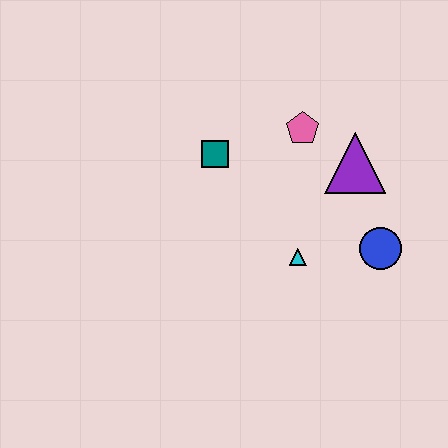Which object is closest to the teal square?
The pink pentagon is closest to the teal square.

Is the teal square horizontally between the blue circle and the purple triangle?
No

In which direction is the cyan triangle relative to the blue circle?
The cyan triangle is to the left of the blue circle.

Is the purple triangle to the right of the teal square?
Yes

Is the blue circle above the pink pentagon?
No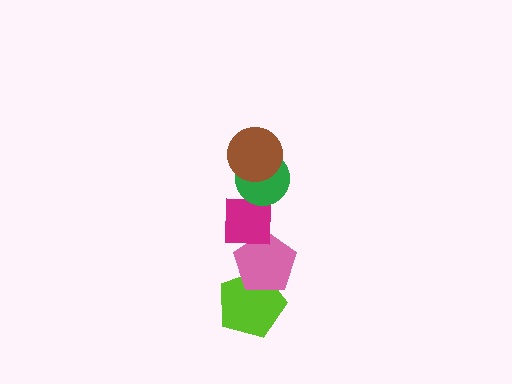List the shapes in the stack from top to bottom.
From top to bottom: the brown circle, the green circle, the magenta square, the pink pentagon, the lime pentagon.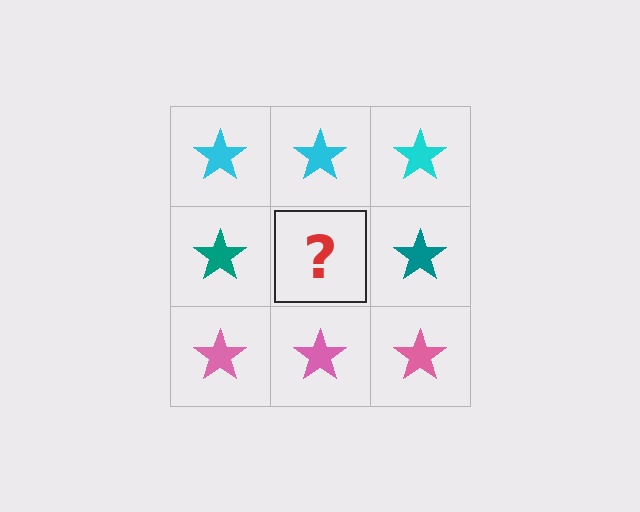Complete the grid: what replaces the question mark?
The question mark should be replaced with a teal star.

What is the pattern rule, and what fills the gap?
The rule is that each row has a consistent color. The gap should be filled with a teal star.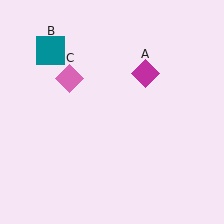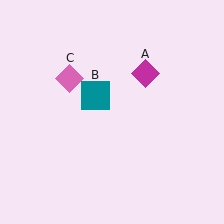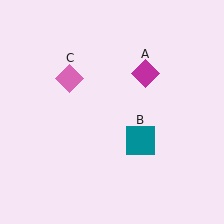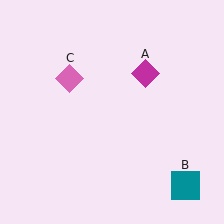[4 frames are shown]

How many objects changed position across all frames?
1 object changed position: teal square (object B).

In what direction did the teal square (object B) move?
The teal square (object B) moved down and to the right.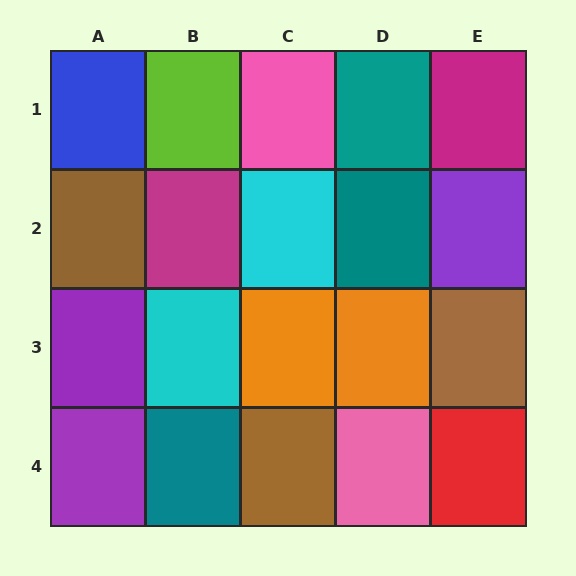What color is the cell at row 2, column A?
Brown.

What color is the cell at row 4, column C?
Brown.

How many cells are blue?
1 cell is blue.